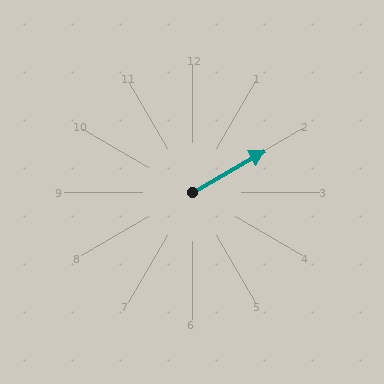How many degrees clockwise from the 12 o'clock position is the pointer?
Approximately 60 degrees.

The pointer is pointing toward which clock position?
Roughly 2 o'clock.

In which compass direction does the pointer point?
Northeast.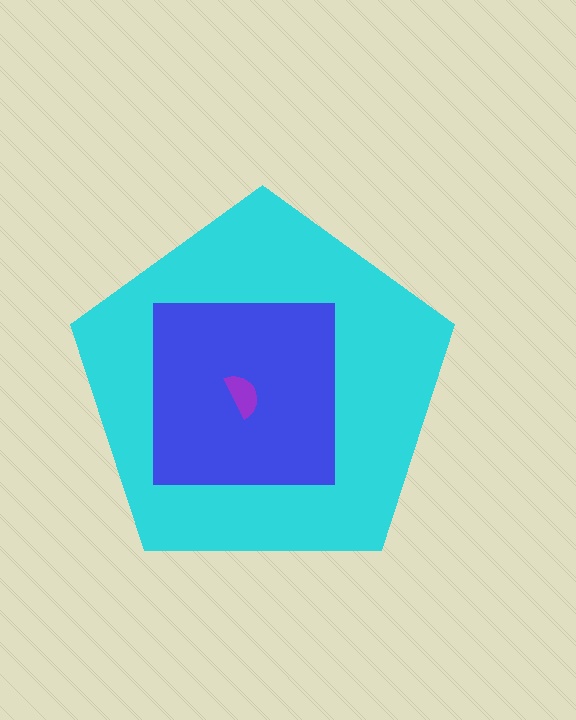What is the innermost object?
The purple semicircle.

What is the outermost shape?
The cyan pentagon.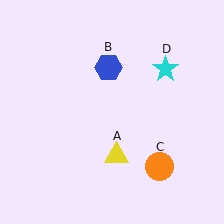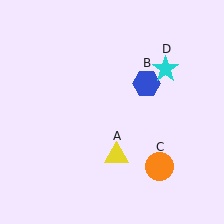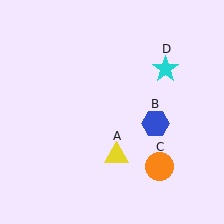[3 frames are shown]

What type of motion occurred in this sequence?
The blue hexagon (object B) rotated clockwise around the center of the scene.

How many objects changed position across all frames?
1 object changed position: blue hexagon (object B).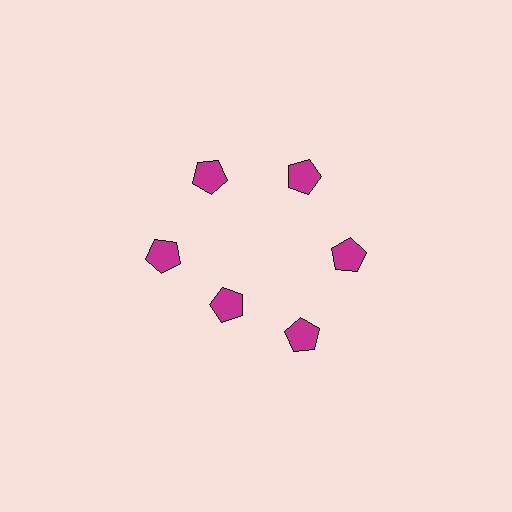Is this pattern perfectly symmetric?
No. The 6 magenta pentagons are arranged in a ring, but one element near the 7 o'clock position is pulled inward toward the center, breaking the 6-fold rotational symmetry.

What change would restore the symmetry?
The symmetry would be restored by moving it outward, back onto the ring so that all 6 pentagons sit at equal angles and equal distance from the center.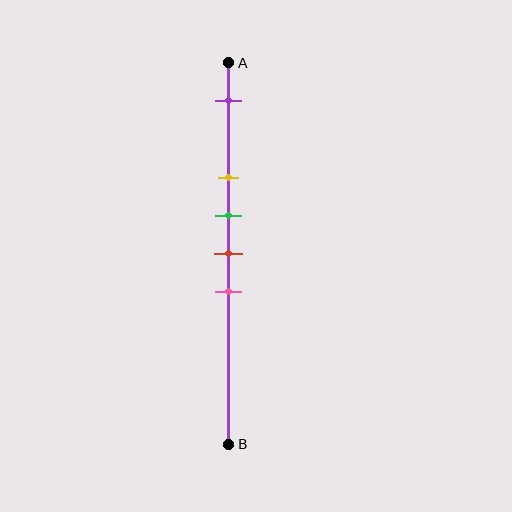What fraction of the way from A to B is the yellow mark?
The yellow mark is approximately 30% (0.3) of the way from A to B.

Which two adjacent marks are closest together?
The green and red marks are the closest adjacent pair.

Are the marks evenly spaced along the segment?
No, the marks are not evenly spaced.